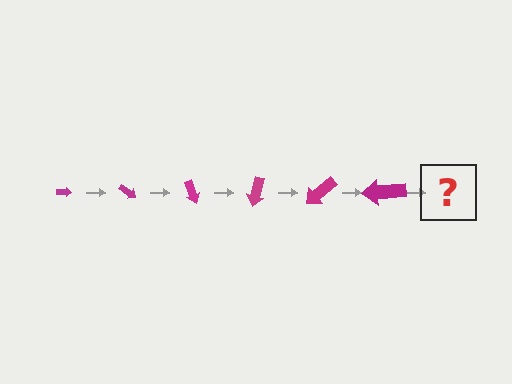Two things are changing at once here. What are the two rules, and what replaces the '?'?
The two rules are that the arrow grows larger each step and it rotates 35 degrees each step. The '?' should be an arrow, larger than the previous one and rotated 210 degrees from the start.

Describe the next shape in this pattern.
It should be an arrow, larger than the previous one and rotated 210 degrees from the start.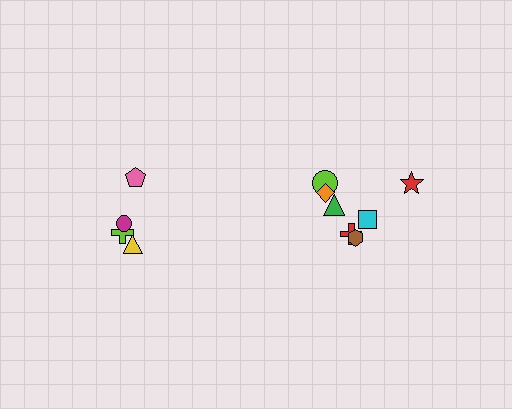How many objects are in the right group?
There are 7 objects.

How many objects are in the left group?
There are 4 objects.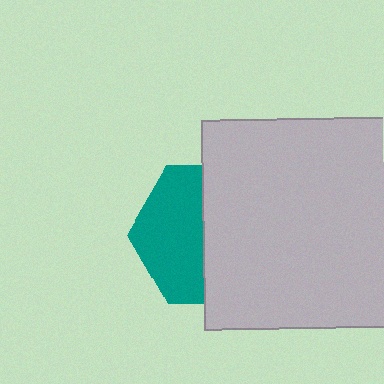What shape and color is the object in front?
The object in front is a light gray square.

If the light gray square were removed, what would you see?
You would see the complete teal hexagon.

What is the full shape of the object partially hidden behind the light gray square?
The partially hidden object is a teal hexagon.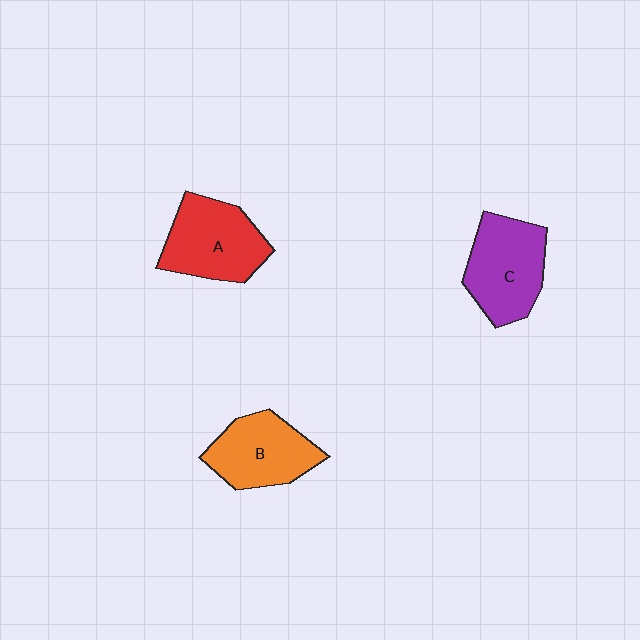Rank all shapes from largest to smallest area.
From largest to smallest: C (purple), A (red), B (orange).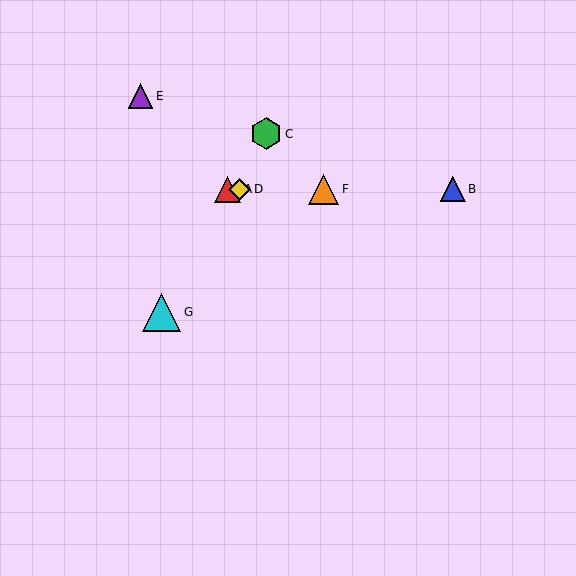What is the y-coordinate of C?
Object C is at y≈134.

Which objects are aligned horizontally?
Objects A, B, D, F are aligned horizontally.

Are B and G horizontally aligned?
No, B is at y≈189 and G is at y≈312.